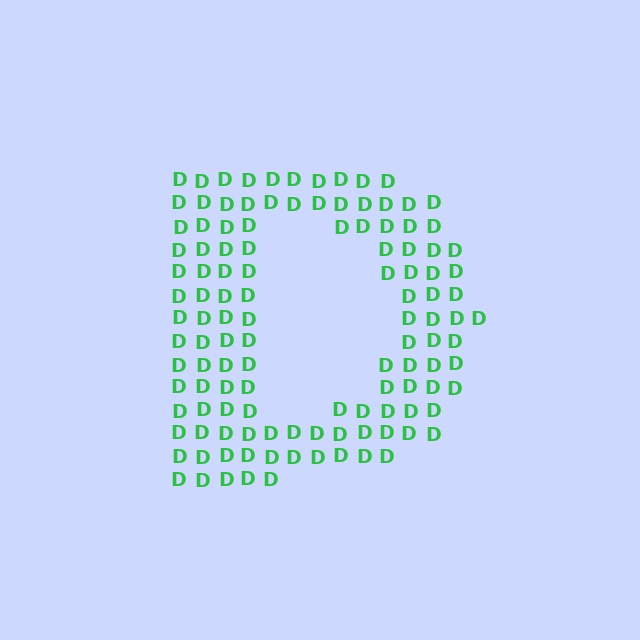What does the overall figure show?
The overall figure shows the letter D.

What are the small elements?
The small elements are letter D's.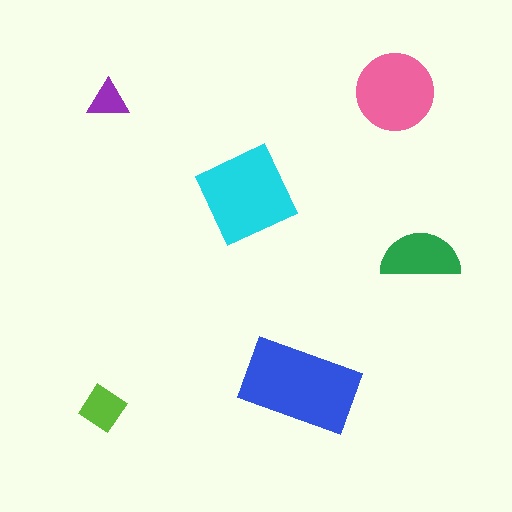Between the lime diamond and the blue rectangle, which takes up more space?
The blue rectangle.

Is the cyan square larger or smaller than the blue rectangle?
Smaller.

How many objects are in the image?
There are 6 objects in the image.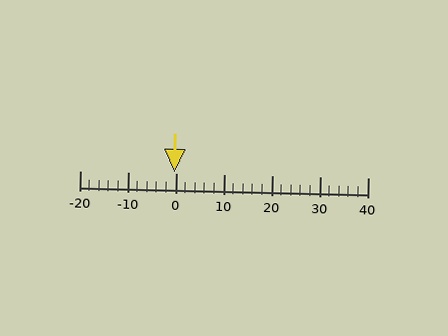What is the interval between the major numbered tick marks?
The major tick marks are spaced 10 units apart.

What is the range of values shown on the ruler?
The ruler shows values from -20 to 40.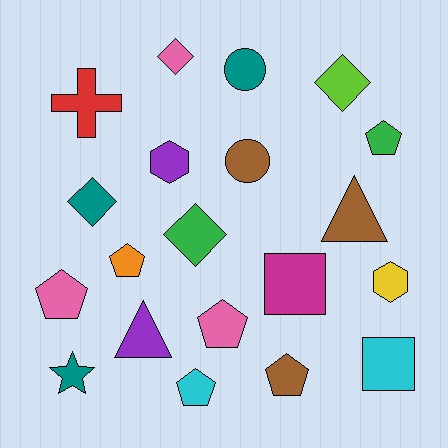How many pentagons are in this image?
There are 6 pentagons.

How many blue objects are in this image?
There are no blue objects.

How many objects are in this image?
There are 20 objects.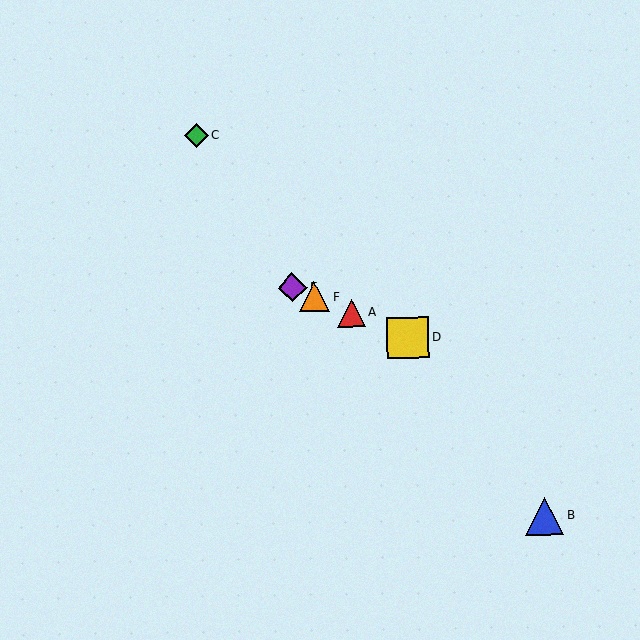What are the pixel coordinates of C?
Object C is at (196, 135).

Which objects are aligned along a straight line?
Objects A, D, E, F are aligned along a straight line.